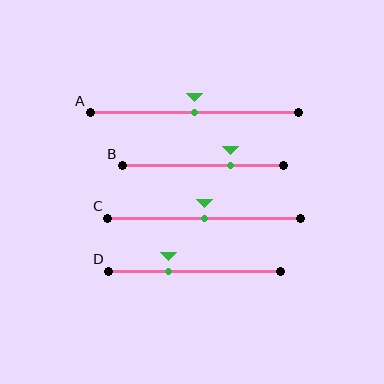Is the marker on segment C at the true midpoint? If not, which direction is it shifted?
Yes, the marker on segment C is at the true midpoint.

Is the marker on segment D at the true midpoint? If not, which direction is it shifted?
No, the marker on segment D is shifted to the left by about 15% of the segment length.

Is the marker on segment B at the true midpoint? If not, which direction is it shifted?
No, the marker on segment B is shifted to the right by about 17% of the segment length.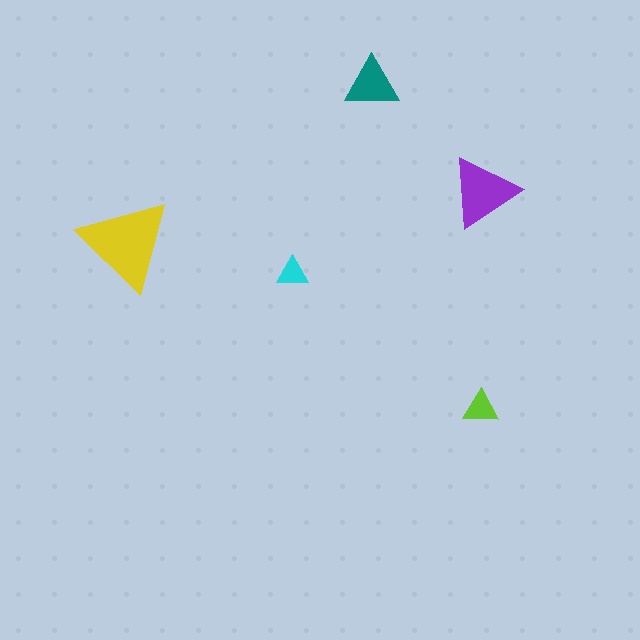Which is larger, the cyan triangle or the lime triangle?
The lime one.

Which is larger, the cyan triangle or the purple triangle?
The purple one.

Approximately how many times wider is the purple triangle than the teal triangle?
About 1.5 times wider.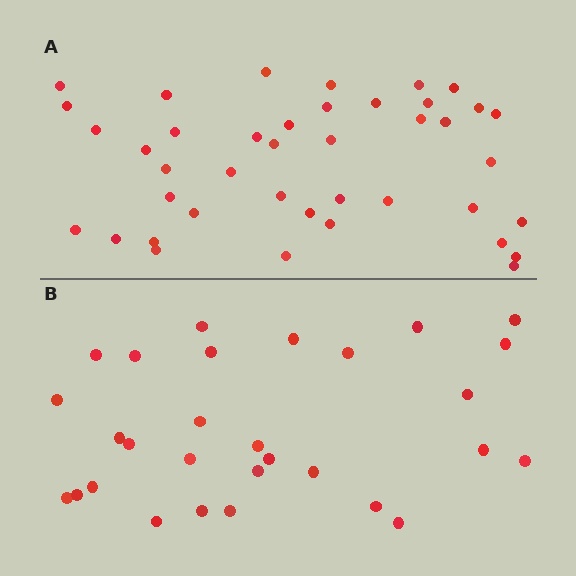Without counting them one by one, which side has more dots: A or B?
Region A (the top region) has more dots.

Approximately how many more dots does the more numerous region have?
Region A has roughly 12 or so more dots than region B.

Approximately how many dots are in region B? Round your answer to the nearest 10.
About 30 dots. (The exact count is 29, which rounds to 30.)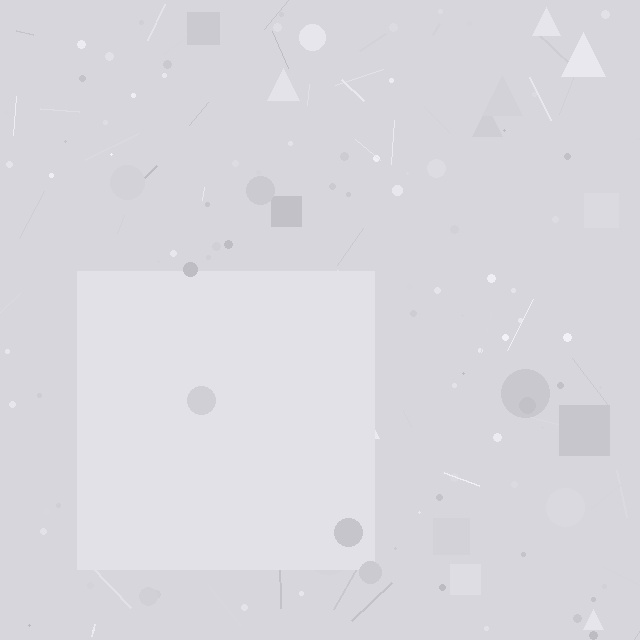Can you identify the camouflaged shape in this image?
The camouflaged shape is a square.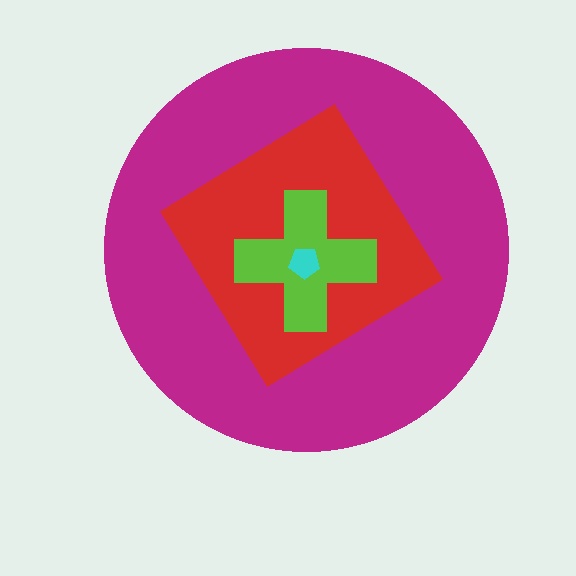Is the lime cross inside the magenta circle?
Yes.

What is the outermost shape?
The magenta circle.